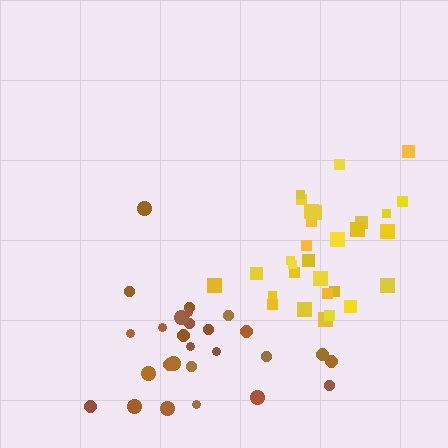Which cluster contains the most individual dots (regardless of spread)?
Yellow (31).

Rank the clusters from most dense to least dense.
yellow, brown.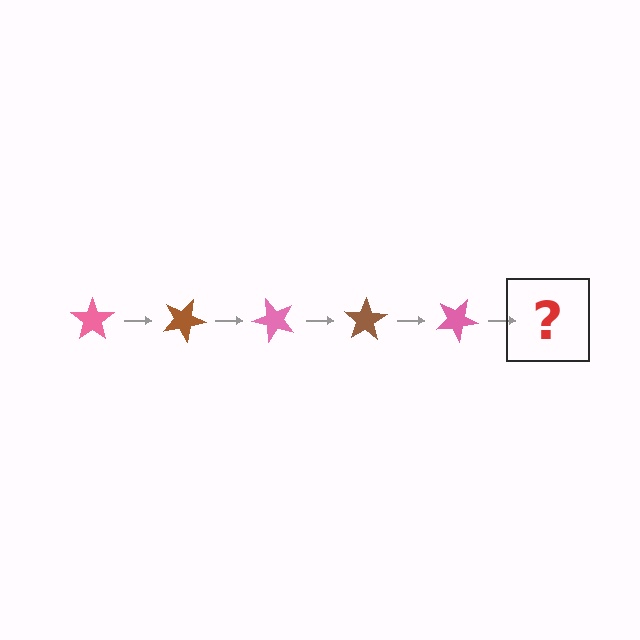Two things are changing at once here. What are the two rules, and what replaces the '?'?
The two rules are that it rotates 25 degrees each step and the color cycles through pink and brown. The '?' should be a brown star, rotated 125 degrees from the start.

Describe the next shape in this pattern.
It should be a brown star, rotated 125 degrees from the start.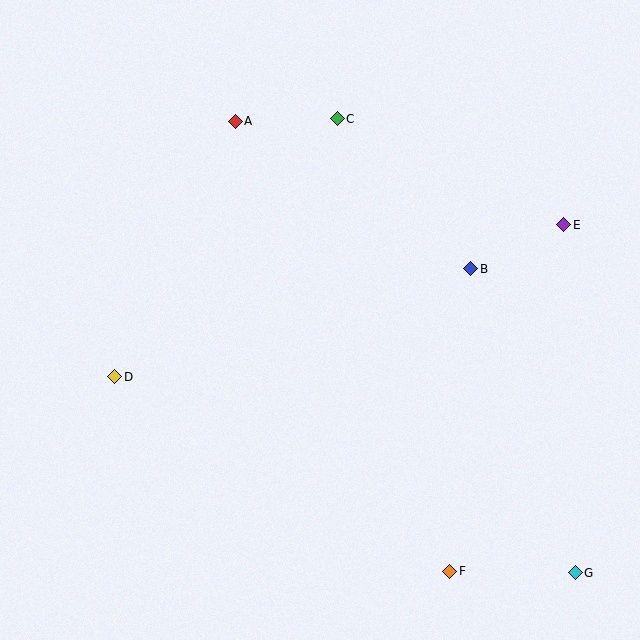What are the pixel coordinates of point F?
Point F is at (450, 571).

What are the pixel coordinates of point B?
Point B is at (471, 269).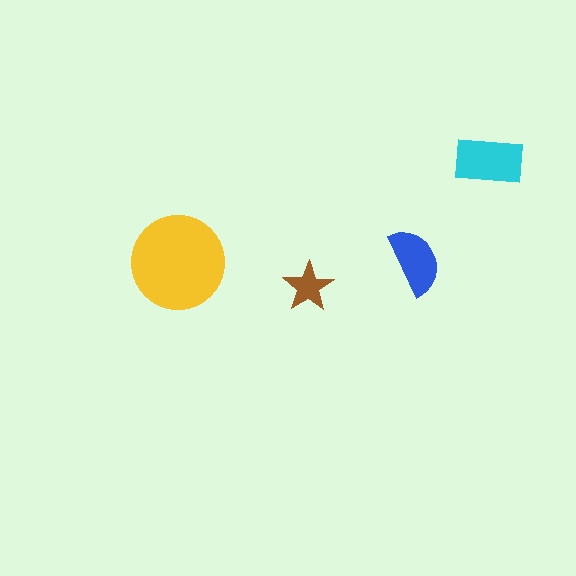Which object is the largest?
The yellow circle.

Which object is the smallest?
The brown star.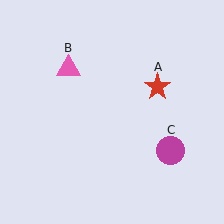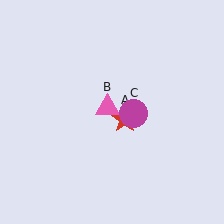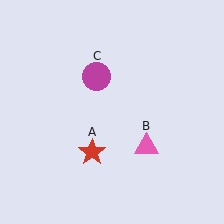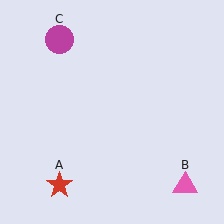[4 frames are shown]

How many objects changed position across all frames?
3 objects changed position: red star (object A), pink triangle (object B), magenta circle (object C).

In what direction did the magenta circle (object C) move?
The magenta circle (object C) moved up and to the left.